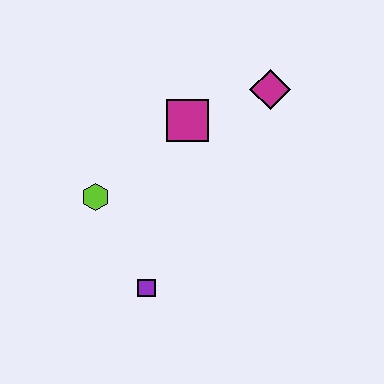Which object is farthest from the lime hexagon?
The magenta diamond is farthest from the lime hexagon.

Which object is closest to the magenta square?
The magenta diamond is closest to the magenta square.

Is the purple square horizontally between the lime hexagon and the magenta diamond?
Yes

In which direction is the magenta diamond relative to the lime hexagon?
The magenta diamond is to the right of the lime hexagon.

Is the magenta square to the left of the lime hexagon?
No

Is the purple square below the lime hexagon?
Yes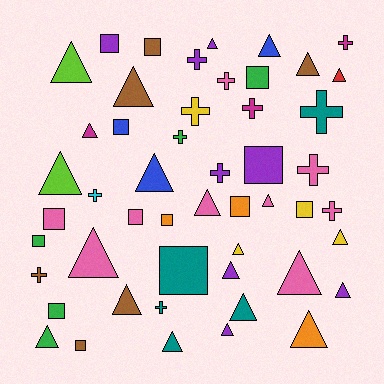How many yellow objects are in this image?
There are 4 yellow objects.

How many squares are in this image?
There are 14 squares.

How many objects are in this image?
There are 50 objects.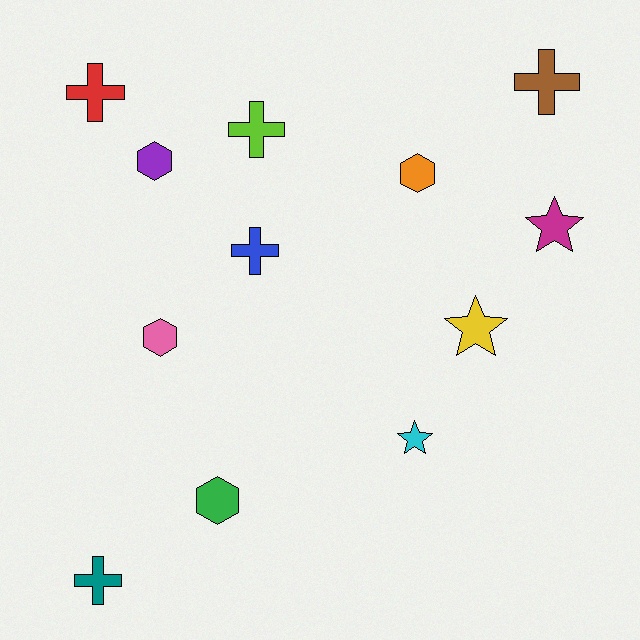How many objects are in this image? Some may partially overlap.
There are 12 objects.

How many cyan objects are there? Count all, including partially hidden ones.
There is 1 cyan object.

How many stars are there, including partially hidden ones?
There are 3 stars.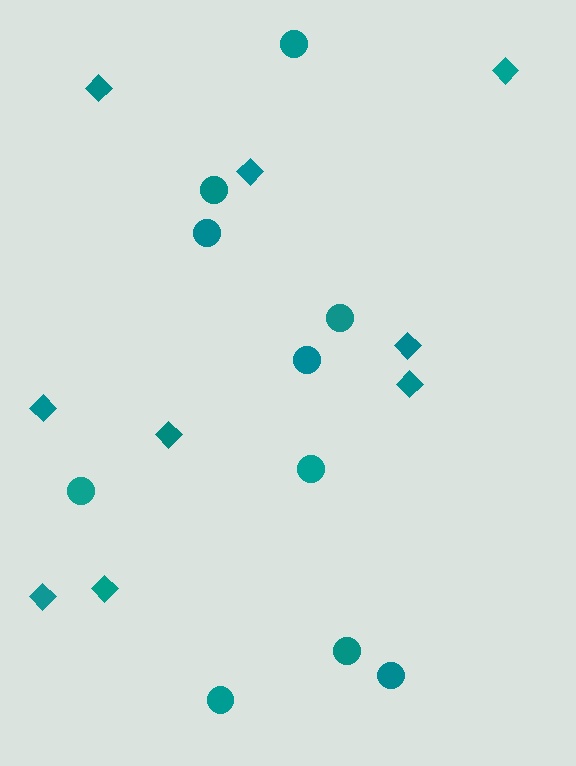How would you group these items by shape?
There are 2 groups: one group of diamonds (9) and one group of circles (10).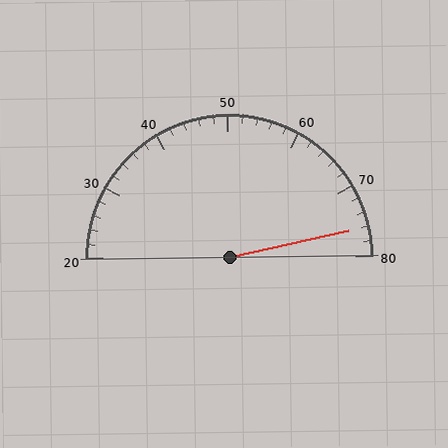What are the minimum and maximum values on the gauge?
The gauge ranges from 20 to 80.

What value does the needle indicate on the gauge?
The needle indicates approximately 76.